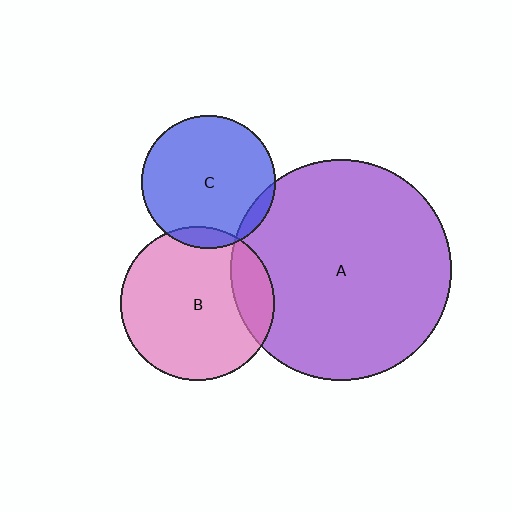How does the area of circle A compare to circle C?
Approximately 2.7 times.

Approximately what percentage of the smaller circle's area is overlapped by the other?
Approximately 10%.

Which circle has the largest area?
Circle A (purple).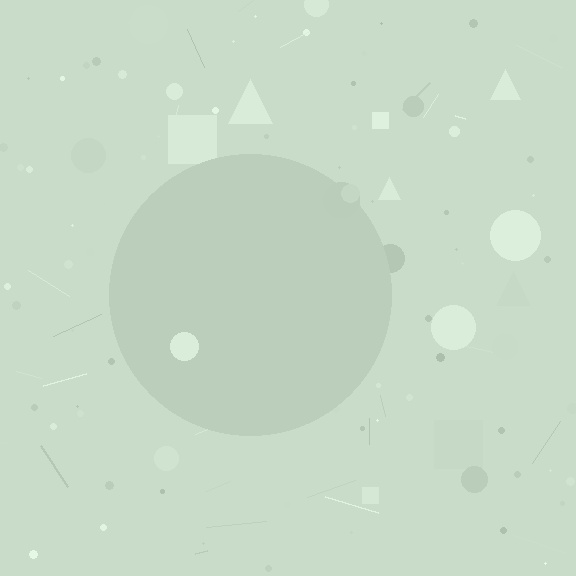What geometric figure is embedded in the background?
A circle is embedded in the background.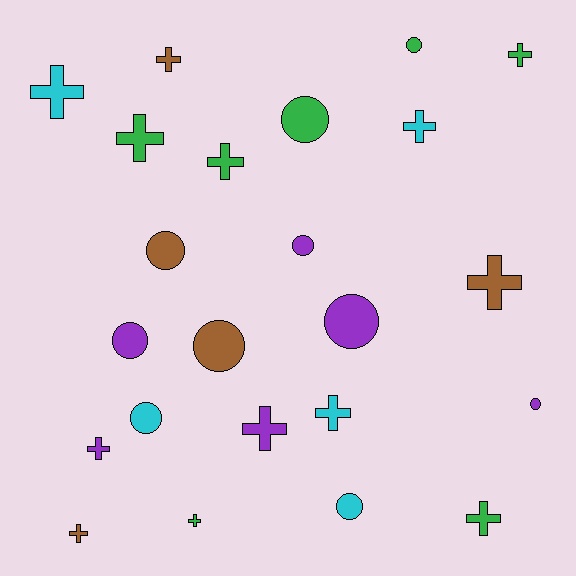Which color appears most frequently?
Green, with 7 objects.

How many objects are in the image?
There are 23 objects.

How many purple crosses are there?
There are 2 purple crosses.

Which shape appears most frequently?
Cross, with 13 objects.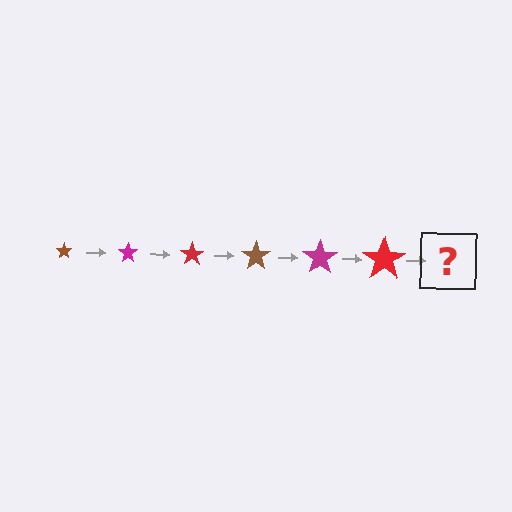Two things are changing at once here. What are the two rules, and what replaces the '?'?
The two rules are that the star grows larger each step and the color cycles through brown, magenta, and red. The '?' should be a brown star, larger than the previous one.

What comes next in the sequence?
The next element should be a brown star, larger than the previous one.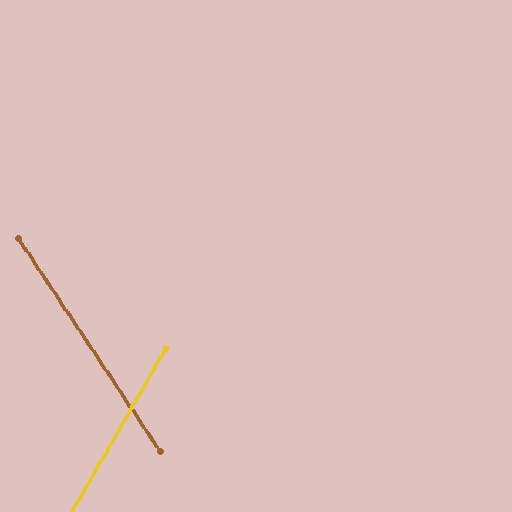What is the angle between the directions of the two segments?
Approximately 63 degrees.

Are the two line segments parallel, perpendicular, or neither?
Neither parallel nor perpendicular — they differ by about 63°.